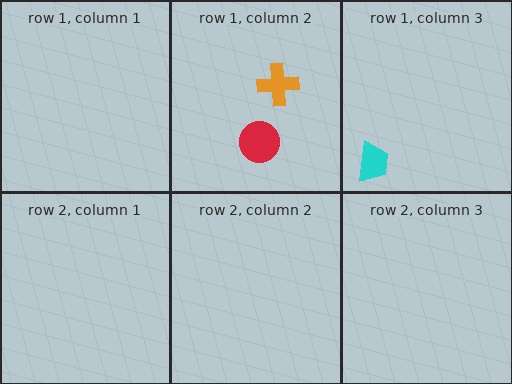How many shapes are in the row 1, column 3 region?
1.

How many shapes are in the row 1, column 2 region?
2.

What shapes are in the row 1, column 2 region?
The orange cross, the red circle.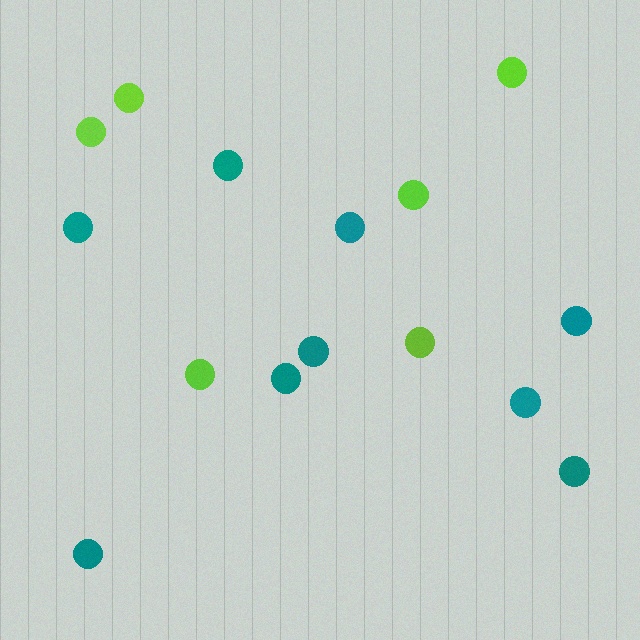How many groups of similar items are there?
There are 2 groups: one group of teal circles (9) and one group of lime circles (6).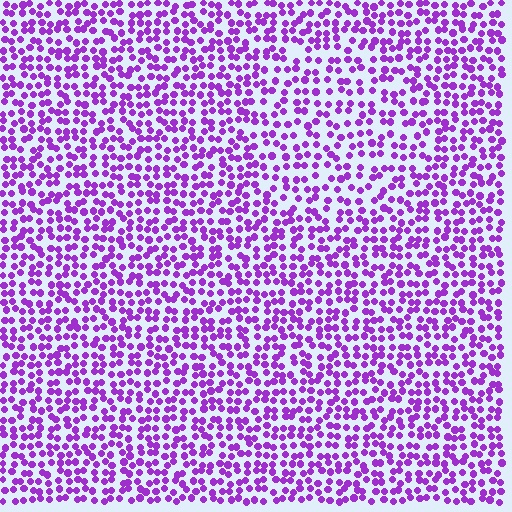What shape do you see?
I see a circle.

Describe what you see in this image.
The image contains small purple elements arranged at two different densities. A circle-shaped region is visible where the elements are less densely packed than the surrounding area.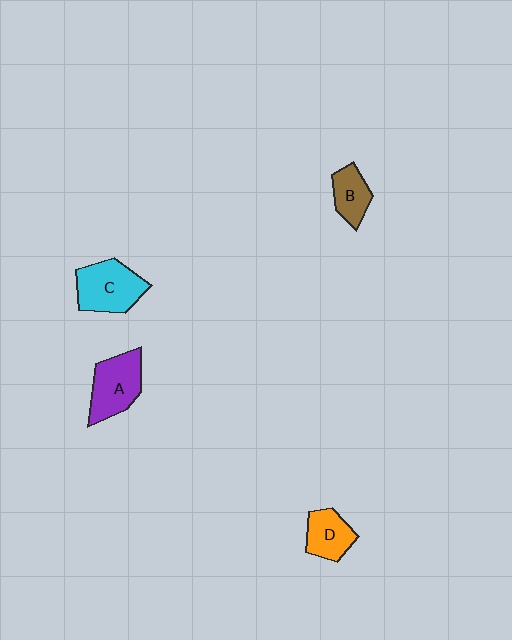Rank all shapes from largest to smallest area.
From largest to smallest: C (cyan), A (purple), D (orange), B (brown).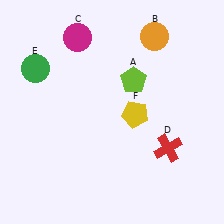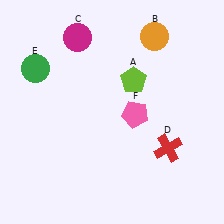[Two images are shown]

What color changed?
The pentagon (F) changed from yellow in Image 1 to pink in Image 2.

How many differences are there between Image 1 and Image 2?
There is 1 difference between the two images.